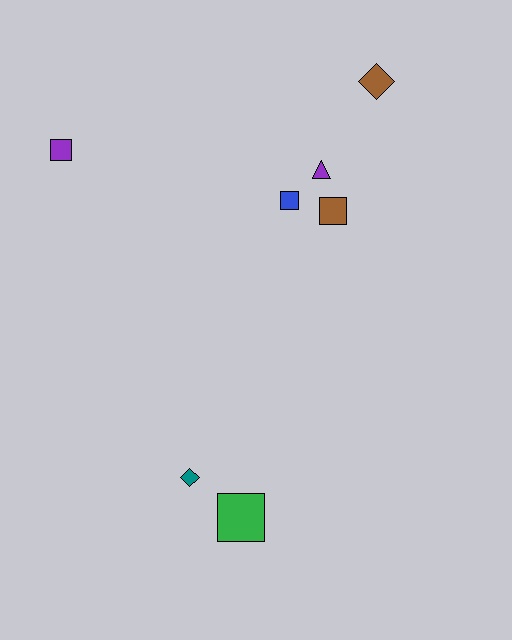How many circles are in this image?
There are no circles.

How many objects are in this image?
There are 7 objects.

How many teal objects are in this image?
There is 1 teal object.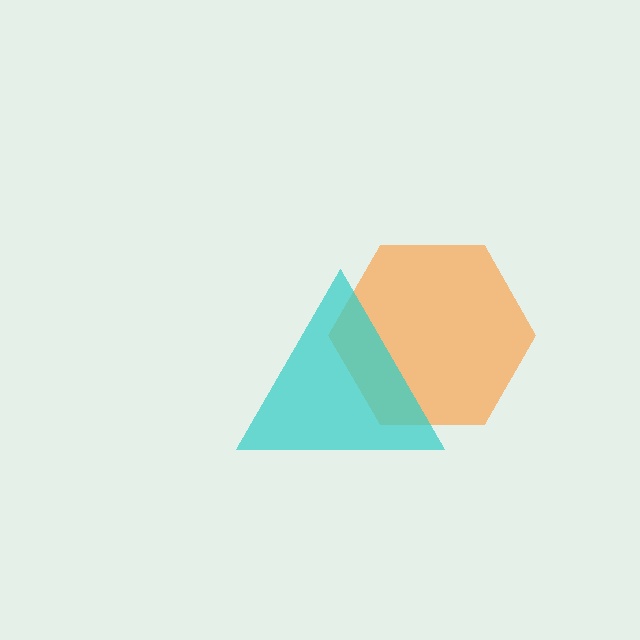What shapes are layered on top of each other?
The layered shapes are: an orange hexagon, a cyan triangle.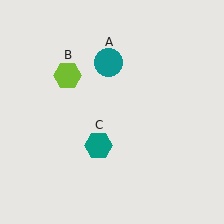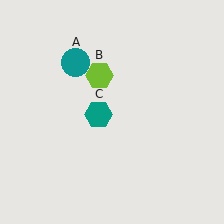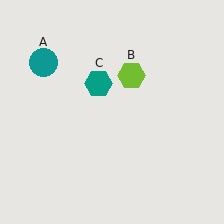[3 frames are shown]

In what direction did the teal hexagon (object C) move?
The teal hexagon (object C) moved up.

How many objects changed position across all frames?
3 objects changed position: teal circle (object A), lime hexagon (object B), teal hexagon (object C).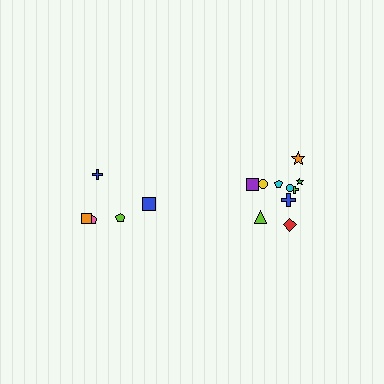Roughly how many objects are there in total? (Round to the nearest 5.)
Roughly 15 objects in total.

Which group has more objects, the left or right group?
The right group.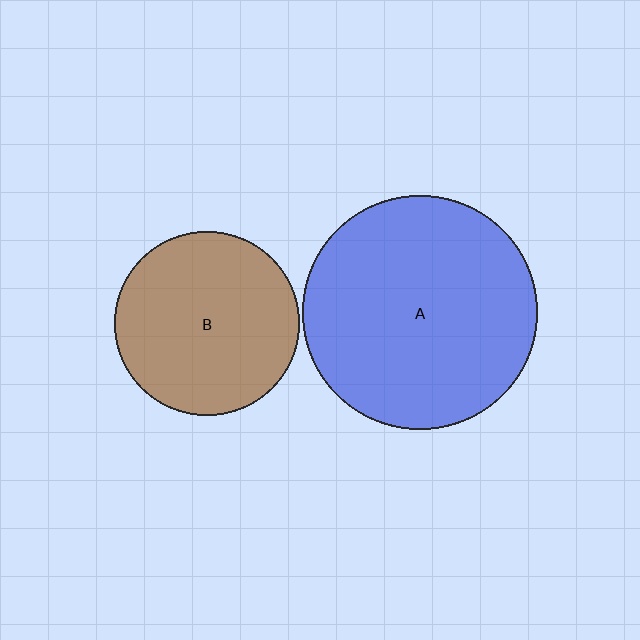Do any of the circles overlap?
No, none of the circles overlap.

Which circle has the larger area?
Circle A (blue).